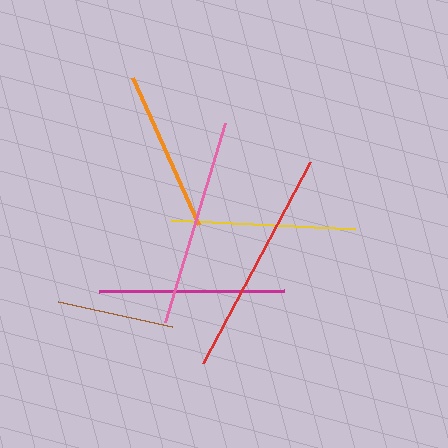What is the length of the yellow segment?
The yellow segment is approximately 184 pixels long.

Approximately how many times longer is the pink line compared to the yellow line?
The pink line is approximately 1.1 times the length of the yellow line.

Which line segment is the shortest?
The brown line is the shortest at approximately 117 pixels.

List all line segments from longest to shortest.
From longest to shortest: red, pink, magenta, yellow, orange, brown.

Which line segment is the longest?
The red line is the longest at approximately 228 pixels.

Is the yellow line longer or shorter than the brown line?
The yellow line is longer than the brown line.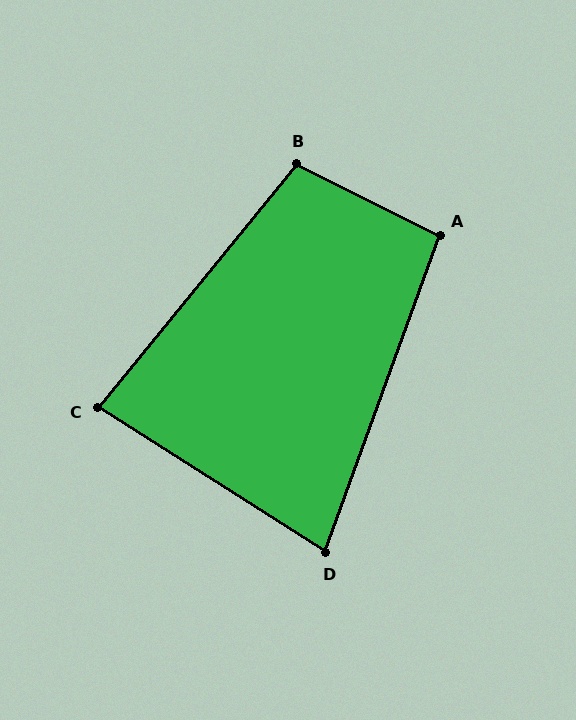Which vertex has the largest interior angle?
B, at approximately 103 degrees.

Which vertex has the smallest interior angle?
D, at approximately 77 degrees.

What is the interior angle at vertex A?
Approximately 97 degrees (obtuse).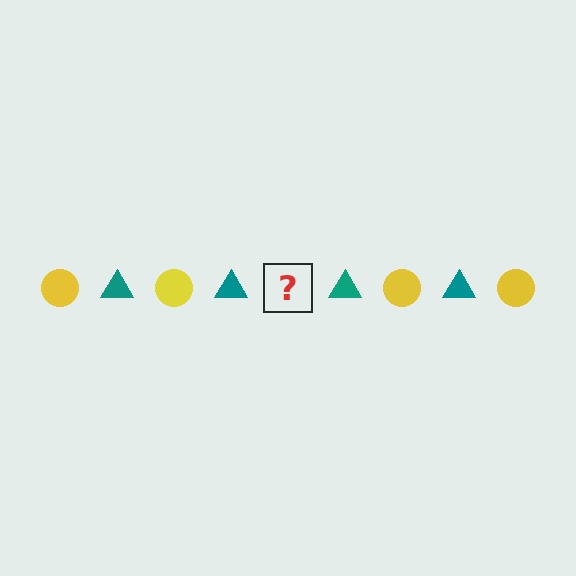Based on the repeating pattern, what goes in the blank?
The blank should be a yellow circle.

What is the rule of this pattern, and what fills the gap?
The rule is that the pattern alternates between yellow circle and teal triangle. The gap should be filled with a yellow circle.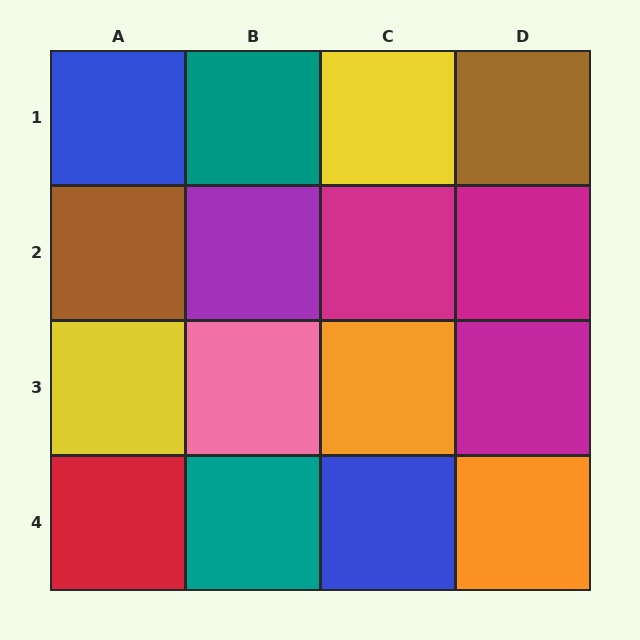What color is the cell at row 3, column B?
Pink.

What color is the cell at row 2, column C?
Magenta.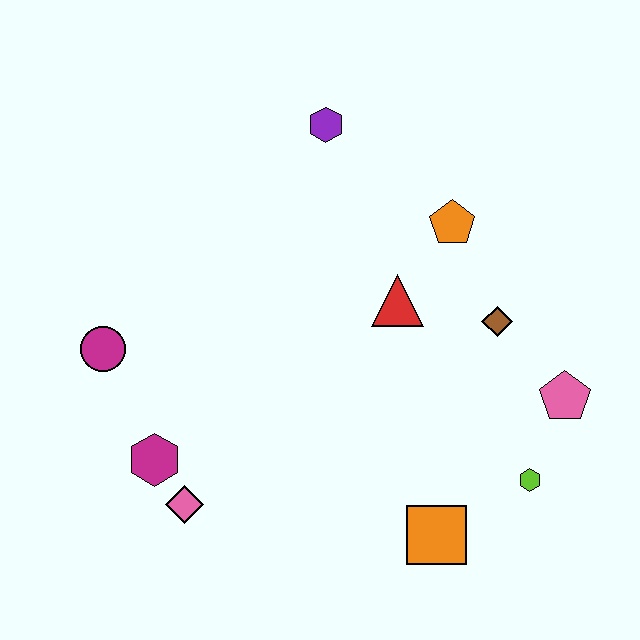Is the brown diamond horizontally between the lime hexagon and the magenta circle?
Yes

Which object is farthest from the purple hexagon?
The orange square is farthest from the purple hexagon.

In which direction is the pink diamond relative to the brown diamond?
The pink diamond is to the left of the brown diamond.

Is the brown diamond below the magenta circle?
No